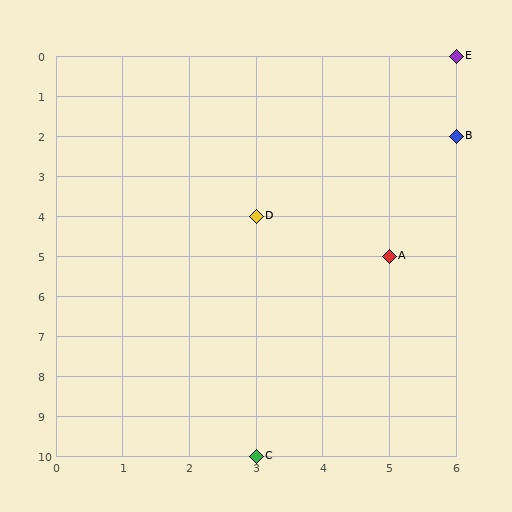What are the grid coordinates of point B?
Point B is at grid coordinates (6, 2).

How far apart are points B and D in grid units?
Points B and D are 3 columns and 2 rows apart (about 3.6 grid units diagonally).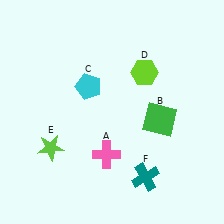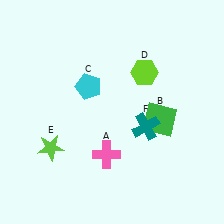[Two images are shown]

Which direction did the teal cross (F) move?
The teal cross (F) moved up.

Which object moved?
The teal cross (F) moved up.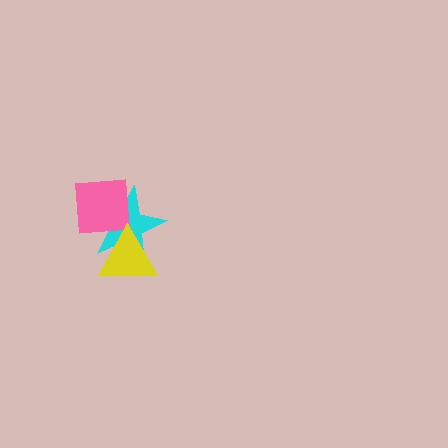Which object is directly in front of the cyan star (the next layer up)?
The pink square is directly in front of the cyan star.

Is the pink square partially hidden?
Yes, it is partially covered by another shape.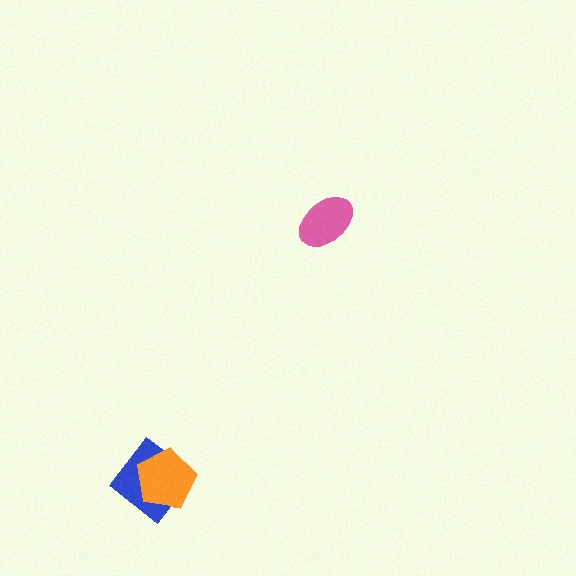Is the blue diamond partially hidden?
Yes, it is partially covered by another shape.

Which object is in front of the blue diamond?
The orange pentagon is in front of the blue diamond.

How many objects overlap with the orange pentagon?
1 object overlaps with the orange pentagon.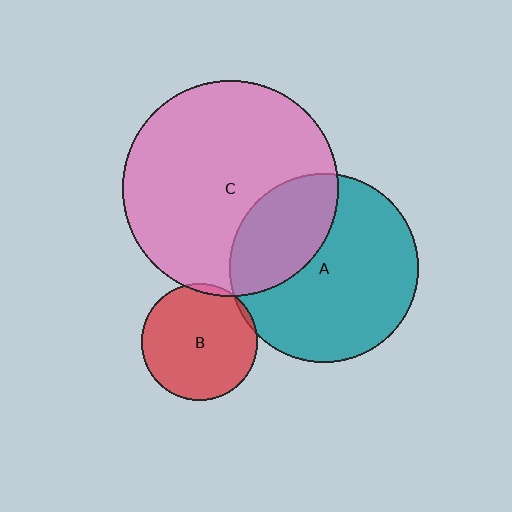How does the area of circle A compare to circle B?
Approximately 2.6 times.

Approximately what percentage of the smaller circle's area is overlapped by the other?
Approximately 5%.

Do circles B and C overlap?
Yes.